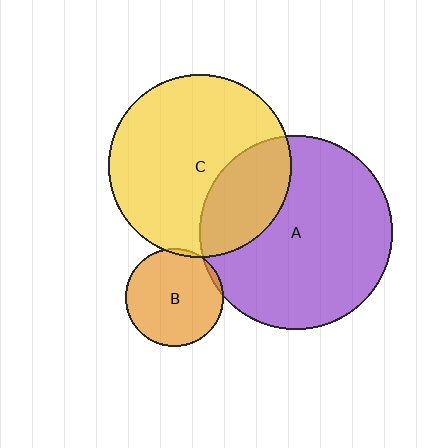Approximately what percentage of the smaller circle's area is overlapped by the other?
Approximately 30%.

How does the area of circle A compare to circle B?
Approximately 3.9 times.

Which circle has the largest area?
Circle A (purple).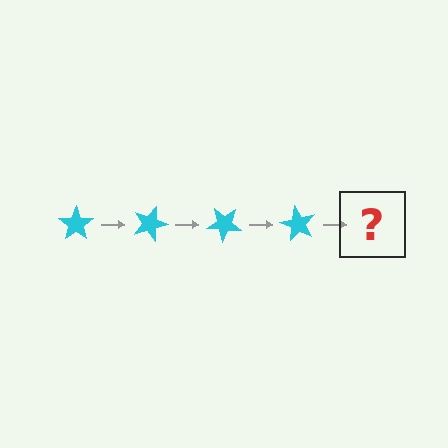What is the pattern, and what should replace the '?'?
The pattern is that the star rotates 20 degrees each step. The '?' should be a cyan star rotated 80 degrees.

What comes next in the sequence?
The next element should be a cyan star rotated 80 degrees.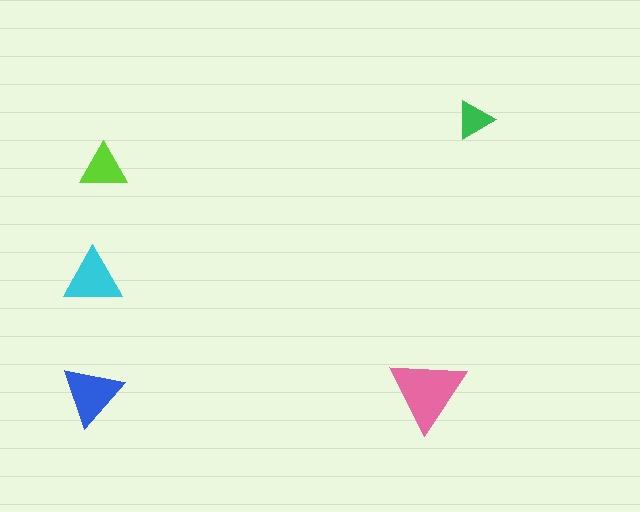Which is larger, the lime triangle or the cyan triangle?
The cyan one.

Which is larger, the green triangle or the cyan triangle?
The cyan one.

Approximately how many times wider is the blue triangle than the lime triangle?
About 1.5 times wider.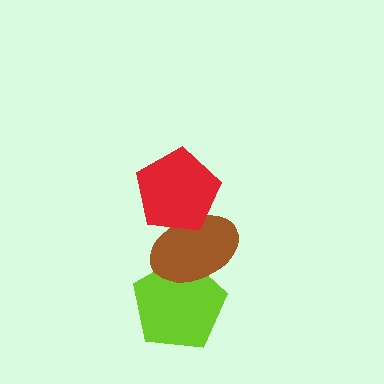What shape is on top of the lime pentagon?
The brown ellipse is on top of the lime pentagon.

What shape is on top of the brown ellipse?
The red pentagon is on top of the brown ellipse.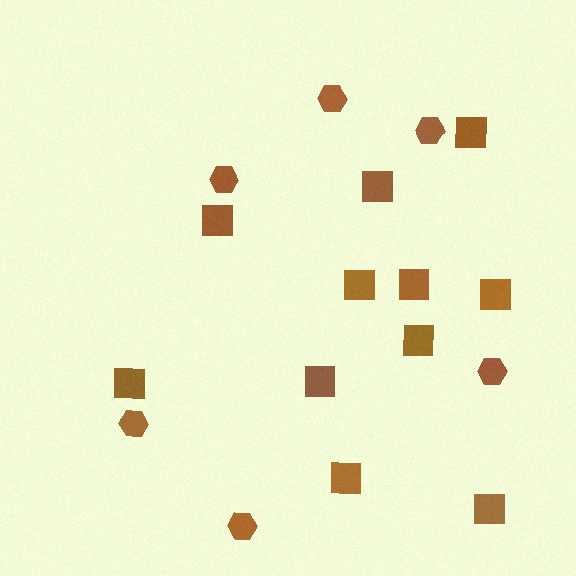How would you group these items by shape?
There are 2 groups: one group of hexagons (6) and one group of squares (11).